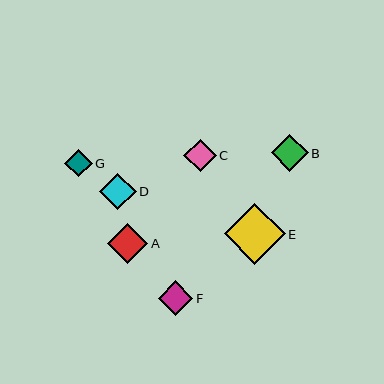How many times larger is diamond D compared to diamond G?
Diamond D is approximately 1.3 times the size of diamond G.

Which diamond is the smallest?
Diamond G is the smallest with a size of approximately 27 pixels.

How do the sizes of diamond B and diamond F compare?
Diamond B and diamond F are approximately the same size.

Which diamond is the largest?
Diamond E is the largest with a size of approximately 60 pixels.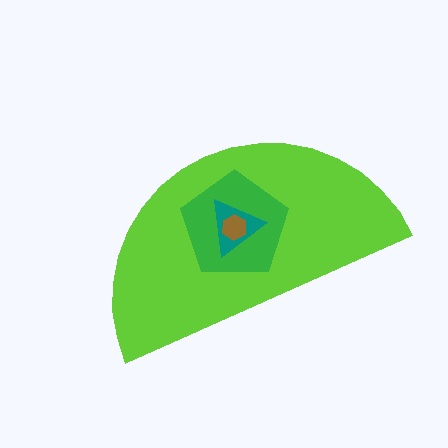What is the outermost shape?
The lime semicircle.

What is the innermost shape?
The brown hexagon.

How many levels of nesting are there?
4.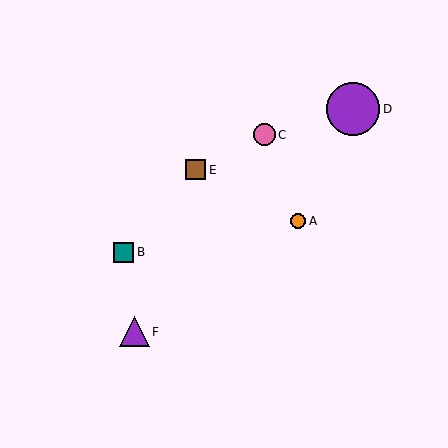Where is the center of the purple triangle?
The center of the purple triangle is at (134, 332).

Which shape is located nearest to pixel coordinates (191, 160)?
The brown square (labeled E) at (196, 170) is nearest to that location.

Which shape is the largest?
The purple circle (labeled D) is the largest.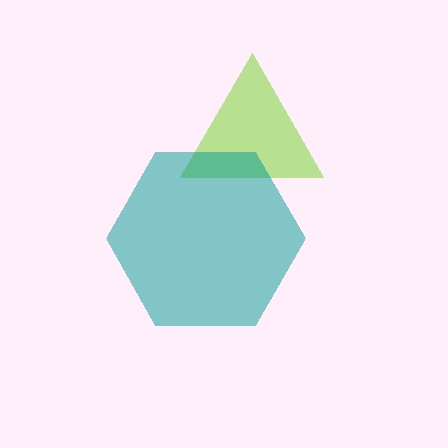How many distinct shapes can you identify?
There are 2 distinct shapes: a lime triangle, a teal hexagon.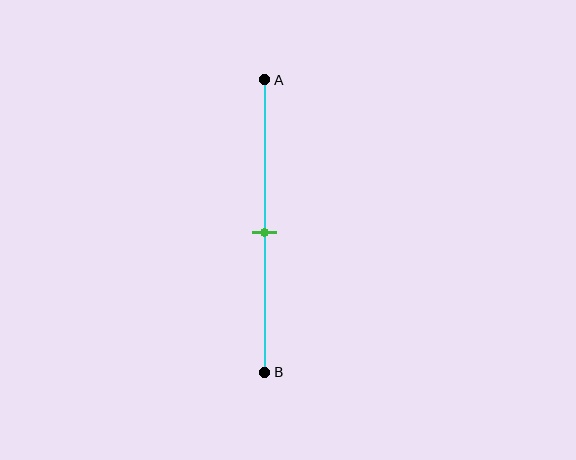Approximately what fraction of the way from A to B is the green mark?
The green mark is approximately 50% of the way from A to B.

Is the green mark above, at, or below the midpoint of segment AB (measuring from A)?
The green mark is approximately at the midpoint of segment AB.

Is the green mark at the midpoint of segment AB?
Yes, the mark is approximately at the midpoint.